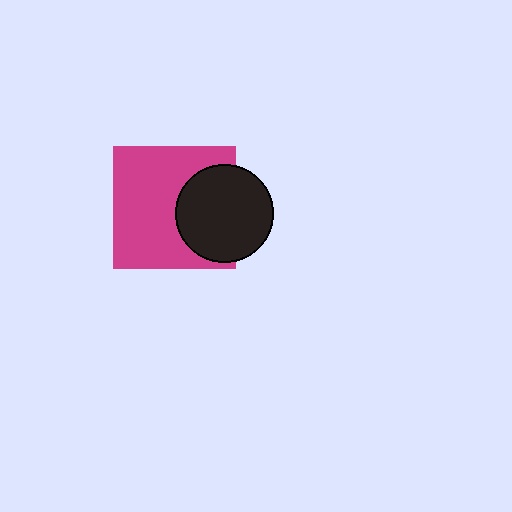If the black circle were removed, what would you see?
You would see the complete magenta square.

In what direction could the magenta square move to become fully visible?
The magenta square could move left. That would shift it out from behind the black circle entirely.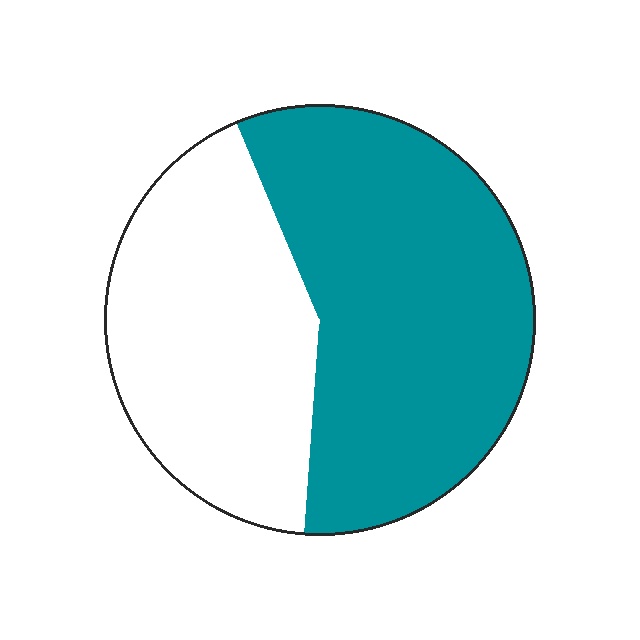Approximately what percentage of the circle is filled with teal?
Approximately 60%.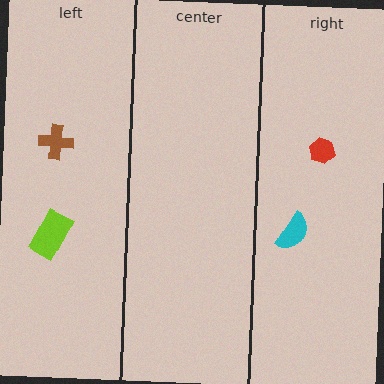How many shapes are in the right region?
2.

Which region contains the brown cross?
The left region.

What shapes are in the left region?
The lime rectangle, the brown cross.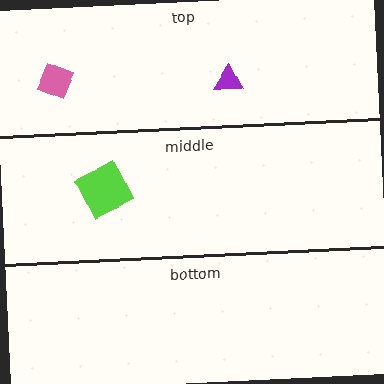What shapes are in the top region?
The purple triangle, the pink diamond.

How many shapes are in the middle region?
1.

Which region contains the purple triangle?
The top region.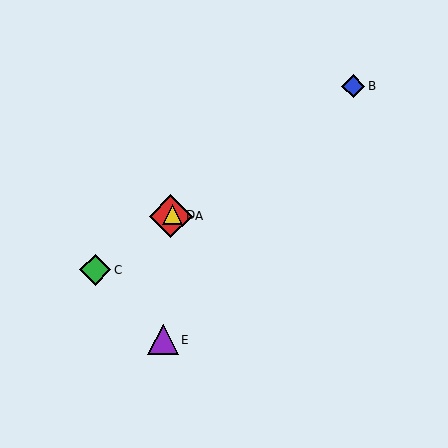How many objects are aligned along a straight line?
4 objects (A, B, C, D) are aligned along a straight line.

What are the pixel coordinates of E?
Object E is at (163, 340).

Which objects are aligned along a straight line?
Objects A, B, C, D are aligned along a straight line.